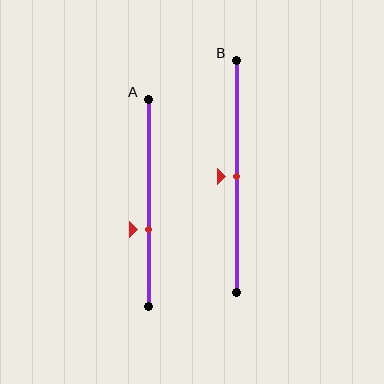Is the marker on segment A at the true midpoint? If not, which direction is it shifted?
No, the marker on segment A is shifted downward by about 13% of the segment length.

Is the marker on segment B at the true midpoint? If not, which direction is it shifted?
Yes, the marker on segment B is at the true midpoint.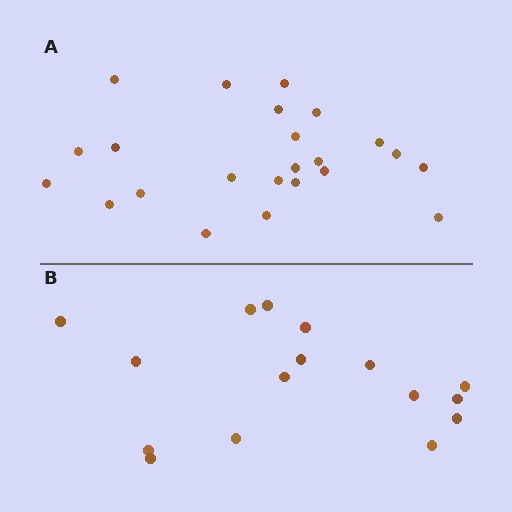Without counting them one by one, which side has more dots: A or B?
Region A (the top region) has more dots.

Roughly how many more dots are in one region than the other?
Region A has roughly 8 or so more dots than region B.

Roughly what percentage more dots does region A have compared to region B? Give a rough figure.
About 45% more.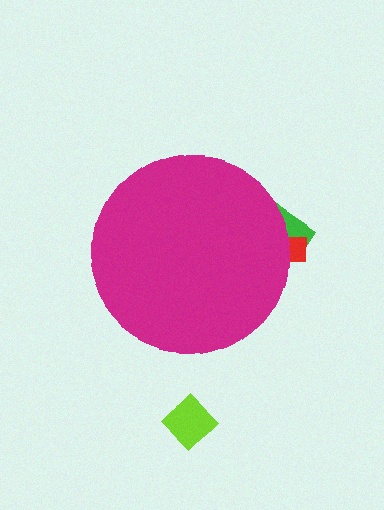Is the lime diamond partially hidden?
No, the lime diamond is fully visible.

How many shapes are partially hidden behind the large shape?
2 shapes are partially hidden.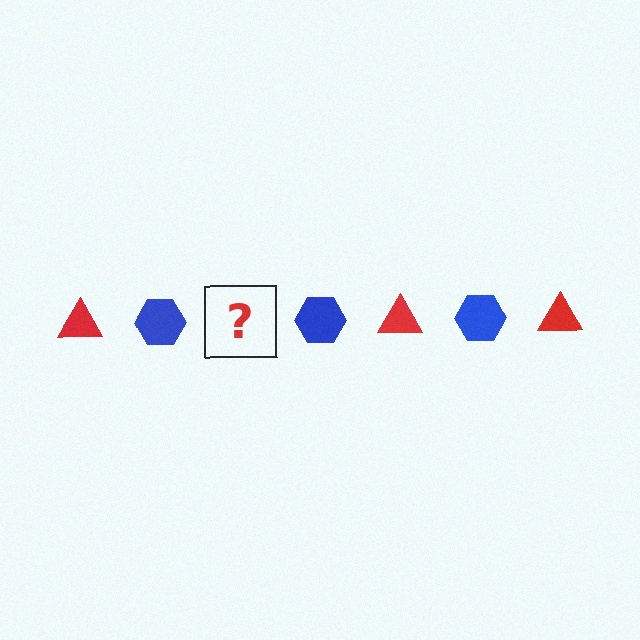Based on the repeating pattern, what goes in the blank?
The blank should be a red triangle.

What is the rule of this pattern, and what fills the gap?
The rule is that the pattern alternates between red triangle and blue hexagon. The gap should be filled with a red triangle.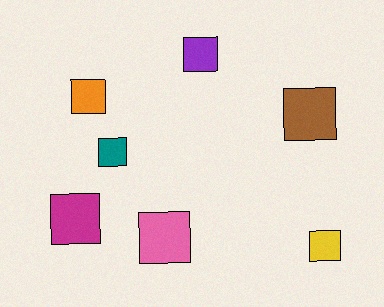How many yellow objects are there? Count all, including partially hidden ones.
There is 1 yellow object.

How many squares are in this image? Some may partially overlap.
There are 7 squares.